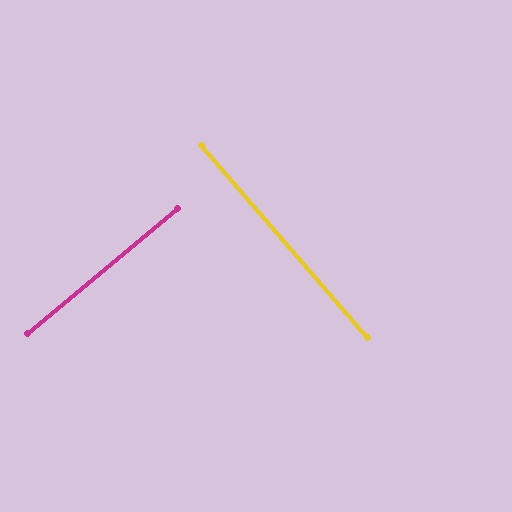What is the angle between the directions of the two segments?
Approximately 89 degrees.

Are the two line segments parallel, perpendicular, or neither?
Perpendicular — they meet at approximately 89°.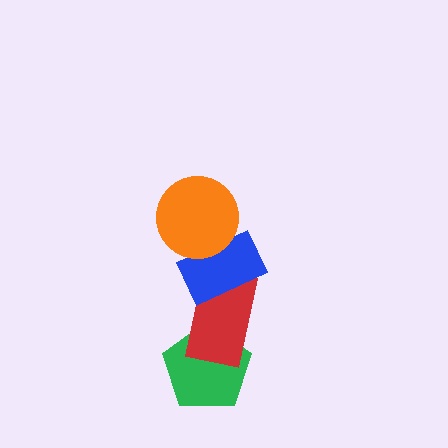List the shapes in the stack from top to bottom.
From top to bottom: the orange circle, the blue rectangle, the red rectangle, the green pentagon.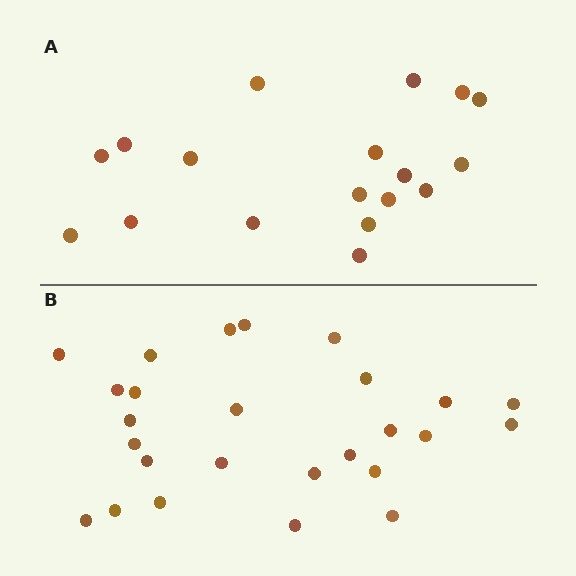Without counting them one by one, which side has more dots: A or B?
Region B (the bottom region) has more dots.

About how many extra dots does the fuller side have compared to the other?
Region B has roughly 8 or so more dots than region A.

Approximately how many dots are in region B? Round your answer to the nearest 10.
About 30 dots. (The exact count is 26, which rounds to 30.)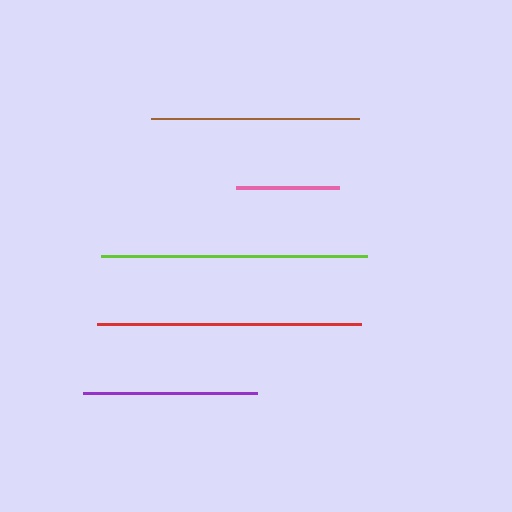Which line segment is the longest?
The lime line is the longest at approximately 266 pixels.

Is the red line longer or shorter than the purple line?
The red line is longer than the purple line.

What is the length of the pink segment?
The pink segment is approximately 102 pixels long.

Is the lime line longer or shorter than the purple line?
The lime line is longer than the purple line.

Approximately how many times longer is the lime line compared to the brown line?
The lime line is approximately 1.3 times the length of the brown line.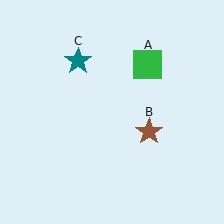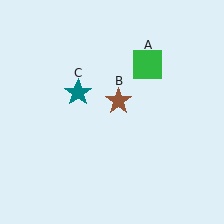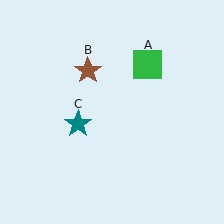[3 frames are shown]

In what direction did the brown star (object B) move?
The brown star (object B) moved up and to the left.